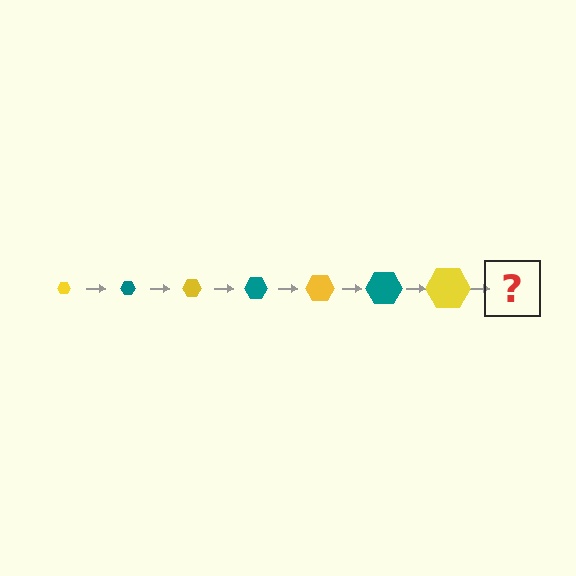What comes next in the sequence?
The next element should be a teal hexagon, larger than the previous one.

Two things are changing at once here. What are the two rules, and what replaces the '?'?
The two rules are that the hexagon grows larger each step and the color cycles through yellow and teal. The '?' should be a teal hexagon, larger than the previous one.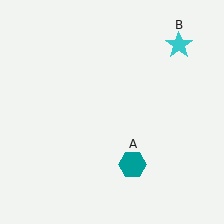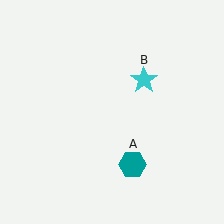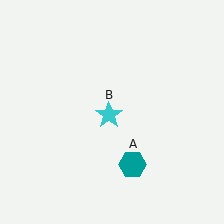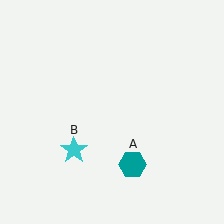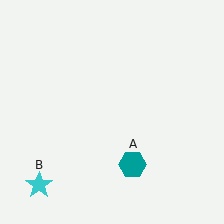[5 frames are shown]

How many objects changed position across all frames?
1 object changed position: cyan star (object B).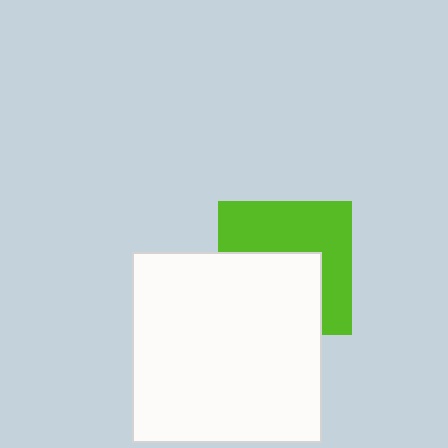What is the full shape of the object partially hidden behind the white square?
The partially hidden object is a lime square.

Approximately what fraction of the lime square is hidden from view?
Roughly 49% of the lime square is hidden behind the white square.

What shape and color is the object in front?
The object in front is a white square.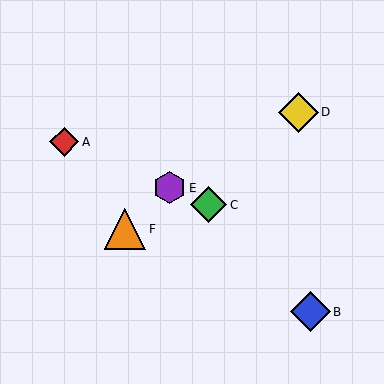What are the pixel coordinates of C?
Object C is at (209, 205).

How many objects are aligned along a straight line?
3 objects (A, C, E) are aligned along a straight line.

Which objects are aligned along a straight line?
Objects A, C, E are aligned along a straight line.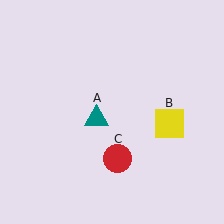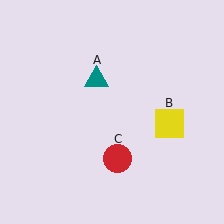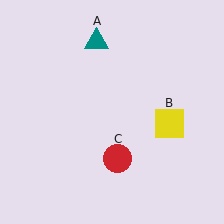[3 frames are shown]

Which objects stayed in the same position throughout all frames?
Yellow square (object B) and red circle (object C) remained stationary.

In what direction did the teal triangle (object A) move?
The teal triangle (object A) moved up.